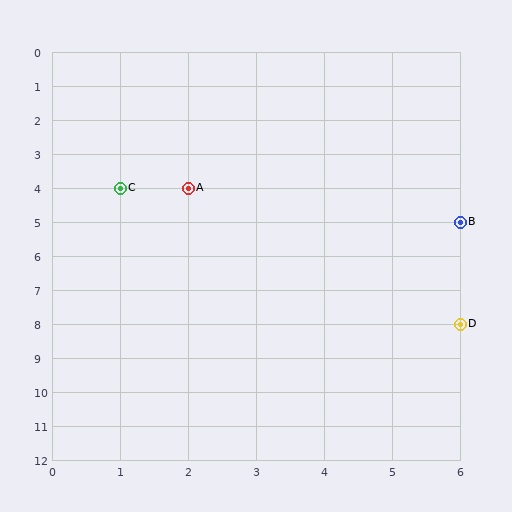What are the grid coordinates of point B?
Point B is at grid coordinates (6, 5).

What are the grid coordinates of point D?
Point D is at grid coordinates (6, 8).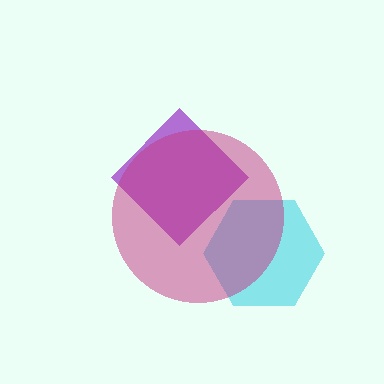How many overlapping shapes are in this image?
There are 3 overlapping shapes in the image.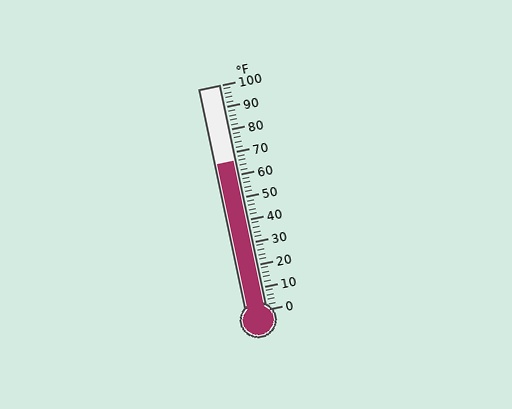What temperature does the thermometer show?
The thermometer shows approximately 66°F.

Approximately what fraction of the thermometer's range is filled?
The thermometer is filled to approximately 65% of its range.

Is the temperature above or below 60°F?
The temperature is above 60°F.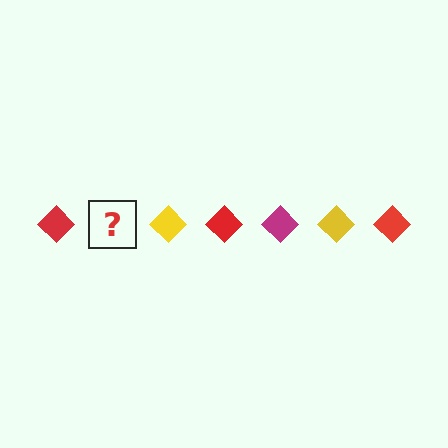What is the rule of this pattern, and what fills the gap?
The rule is that the pattern cycles through red, magenta, yellow diamonds. The gap should be filled with a magenta diamond.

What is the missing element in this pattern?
The missing element is a magenta diamond.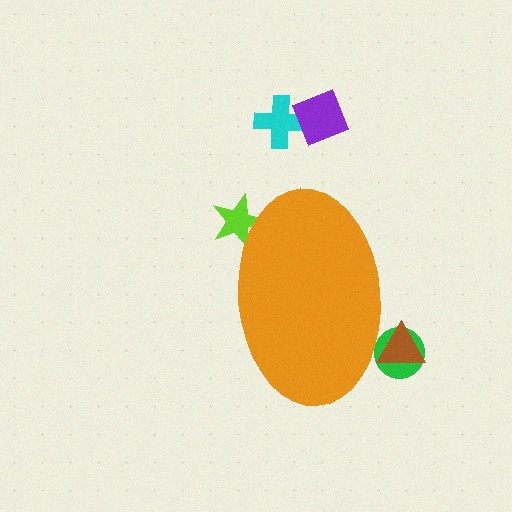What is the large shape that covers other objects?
An orange ellipse.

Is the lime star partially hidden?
Yes, the lime star is partially hidden behind the orange ellipse.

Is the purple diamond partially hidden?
No, the purple diamond is fully visible.